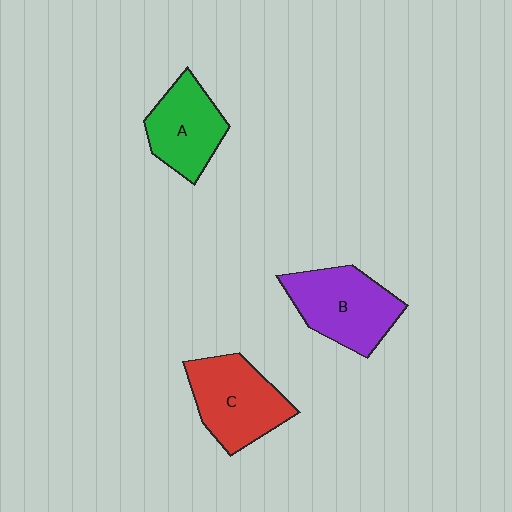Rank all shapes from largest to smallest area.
From largest to smallest: B (purple), C (red), A (green).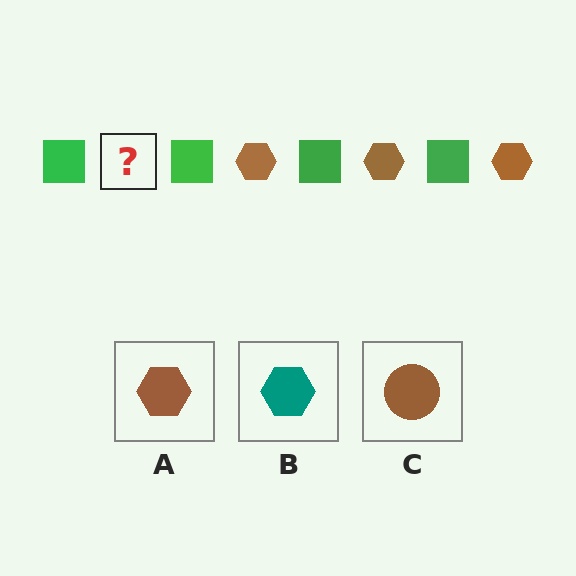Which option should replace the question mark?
Option A.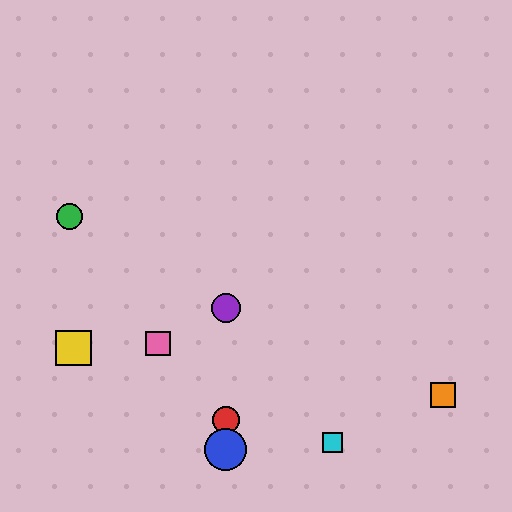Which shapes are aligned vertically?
The red circle, the blue circle, the purple circle are aligned vertically.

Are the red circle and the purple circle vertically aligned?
Yes, both are at x≈226.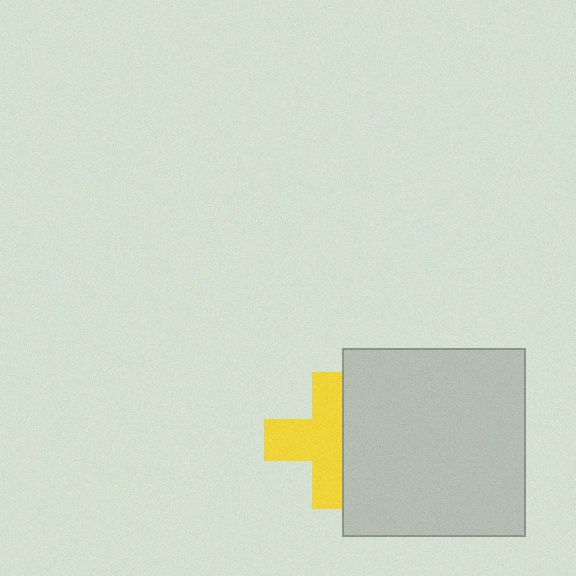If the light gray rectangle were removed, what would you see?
You would see the complete yellow cross.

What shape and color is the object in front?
The object in front is a light gray rectangle.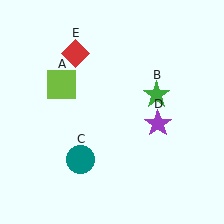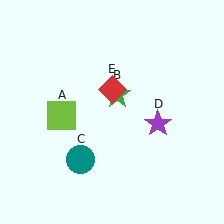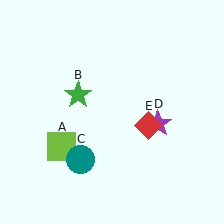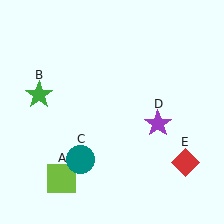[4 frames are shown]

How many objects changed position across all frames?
3 objects changed position: lime square (object A), green star (object B), red diamond (object E).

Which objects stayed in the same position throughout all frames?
Teal circle (object C) and purple star (object D) remained stationary.